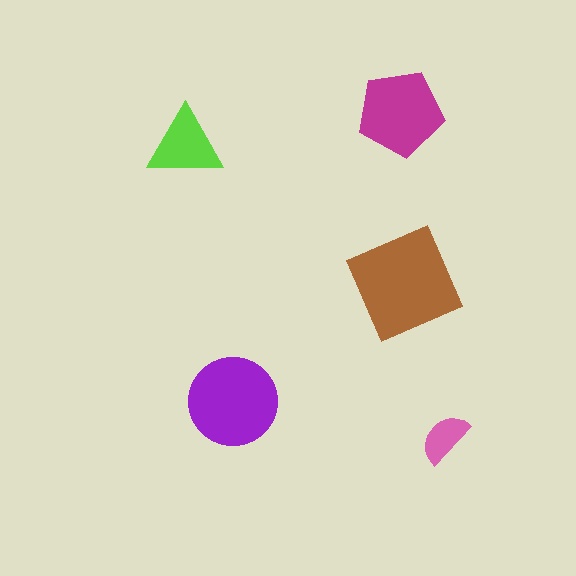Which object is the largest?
The brown square.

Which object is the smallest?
The pink semicircle.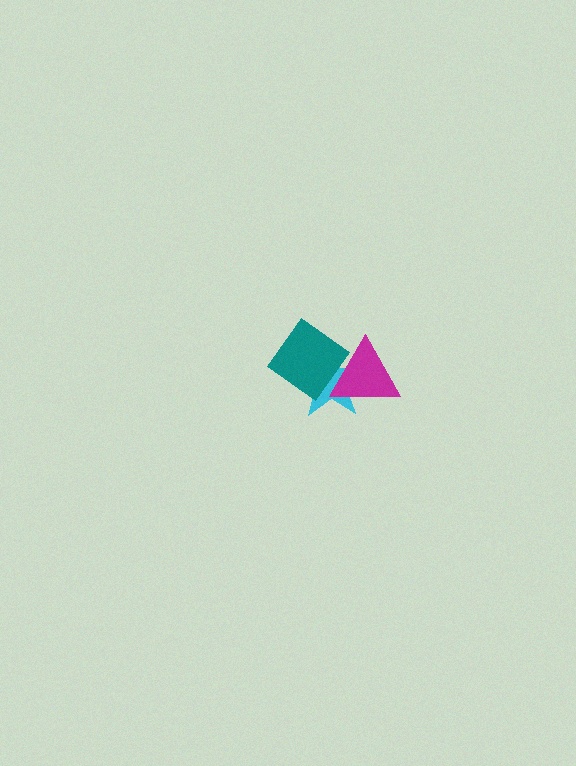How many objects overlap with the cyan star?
2 objects overlap with the cyan star.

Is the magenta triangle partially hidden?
No, no other shape covers it.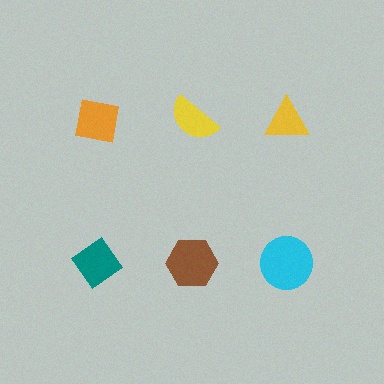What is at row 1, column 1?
An orange square.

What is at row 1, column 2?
A yellow semicircle.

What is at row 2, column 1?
A teal diamond.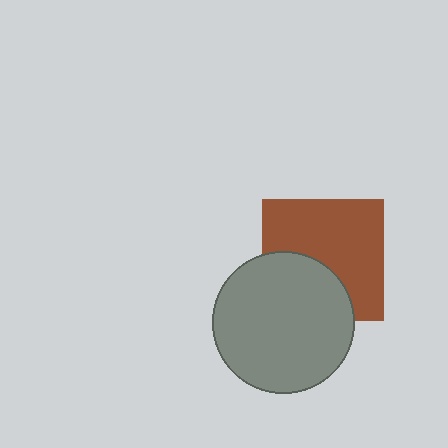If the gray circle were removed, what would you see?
You would see the complete brown square.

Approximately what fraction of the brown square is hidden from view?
Roughly 37% of the brown square is hidden behind the gray circle.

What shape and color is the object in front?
The object in front is a gray circle.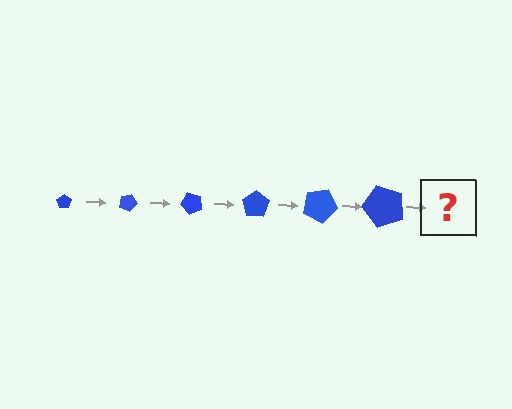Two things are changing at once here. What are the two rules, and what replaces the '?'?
The two rules are that the pentagon grows larger each step and it rotates 25 degrees each step. The '?' should be a pentagon, larger than the previous one and rotated 150 degrees from the start.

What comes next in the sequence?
The next element should be a pentagon, larger than the previous one and rotated 150 degrees from the start.